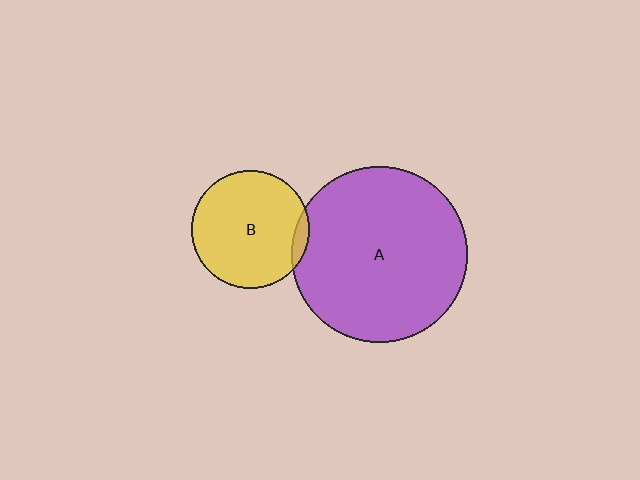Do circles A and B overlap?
Yes.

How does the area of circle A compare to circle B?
Approximately 2.2 times.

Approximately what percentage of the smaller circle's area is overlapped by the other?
Approximately 5%.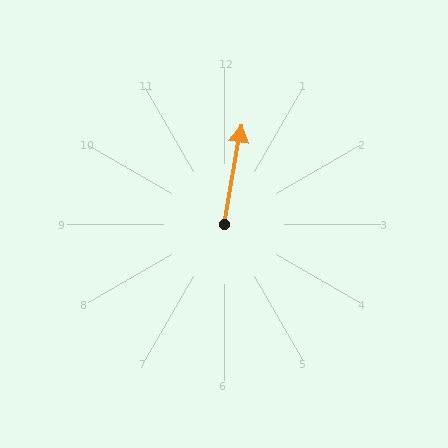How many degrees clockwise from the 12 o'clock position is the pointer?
Approximately 10 degrees.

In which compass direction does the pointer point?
North.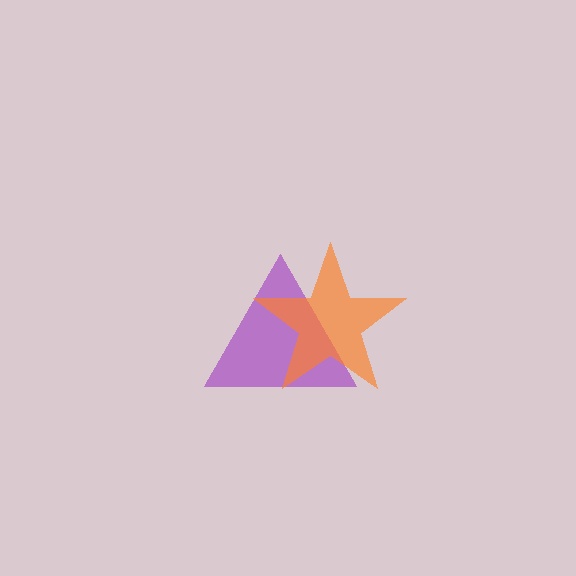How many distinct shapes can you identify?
There are 2 distinct shapes: a purple triangle, an orange star.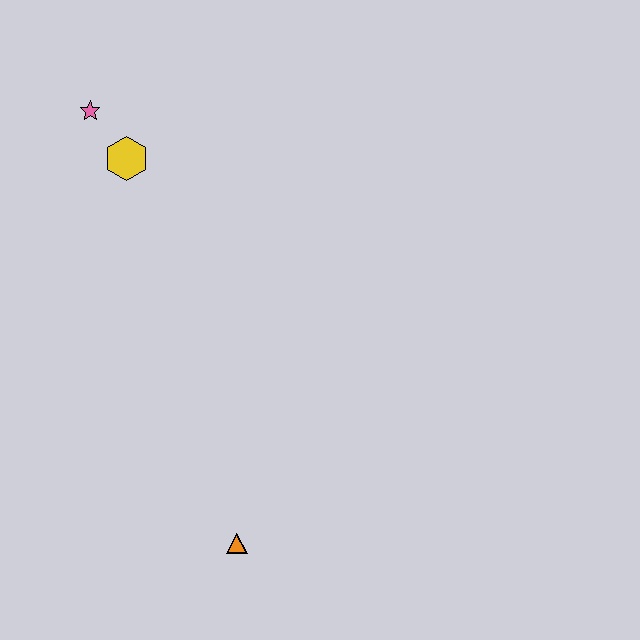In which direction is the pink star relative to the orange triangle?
The pink star is above the orange triangle.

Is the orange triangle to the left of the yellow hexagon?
No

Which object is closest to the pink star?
The yellow hexagon is closest to the pink star.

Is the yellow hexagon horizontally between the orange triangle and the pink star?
Yes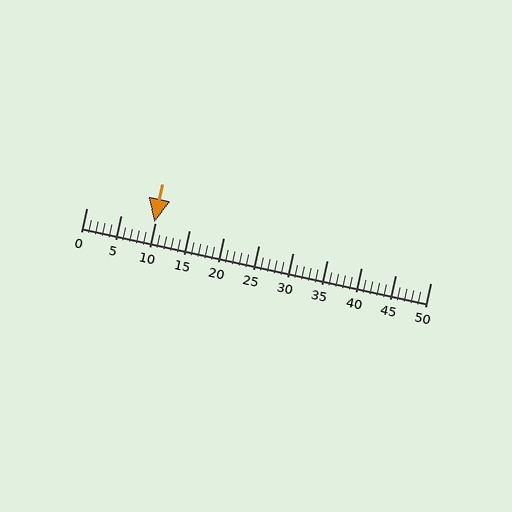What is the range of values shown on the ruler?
The ruler shows values from 0 to 50.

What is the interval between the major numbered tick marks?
The major tick marks are spaced 5 units apart.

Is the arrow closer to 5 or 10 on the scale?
The arrow is closer to 10.